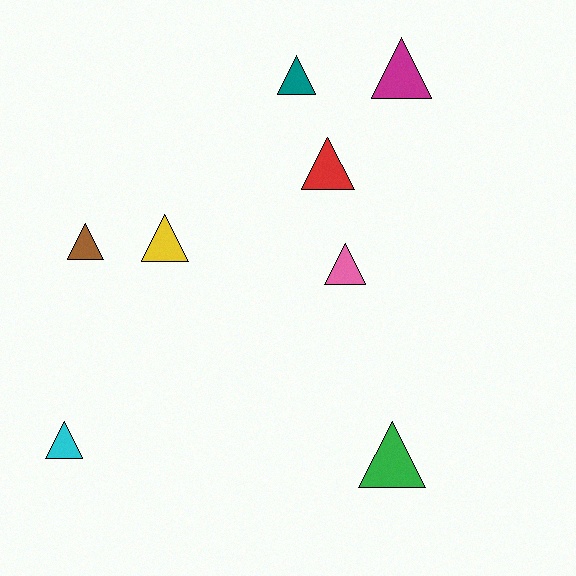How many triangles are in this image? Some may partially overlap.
There are 8 triangles.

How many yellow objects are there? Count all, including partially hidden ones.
There is 1 yellow object.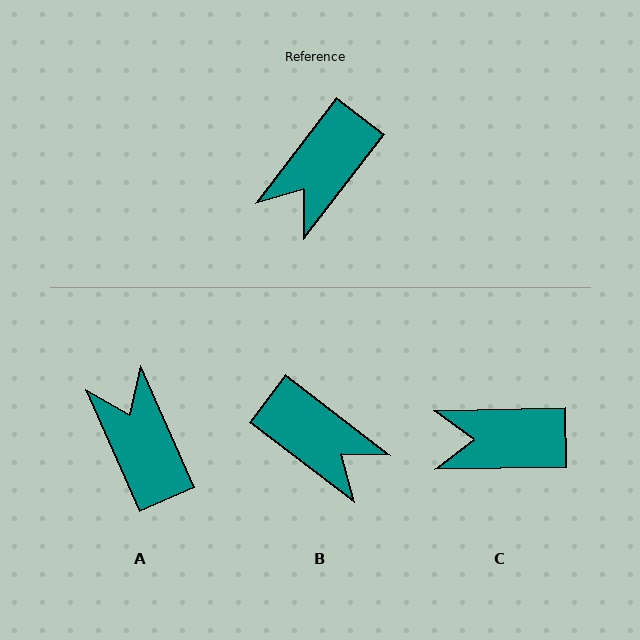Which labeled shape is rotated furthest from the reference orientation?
A, about 119 degrees away.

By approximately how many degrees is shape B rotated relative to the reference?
Approximately 90 degrees counter-clockwise.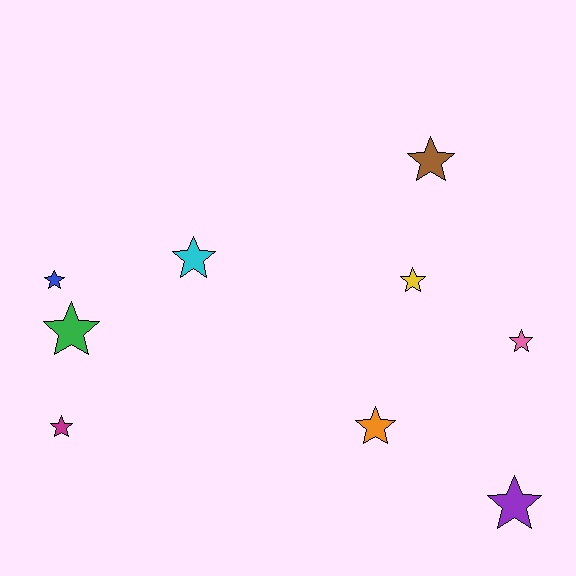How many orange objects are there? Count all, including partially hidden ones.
There is 1 orange object.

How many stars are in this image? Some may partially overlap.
There are 9 stars.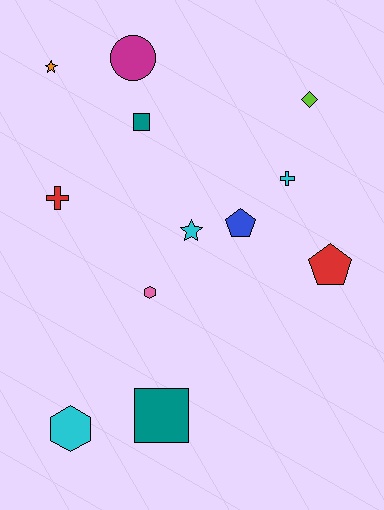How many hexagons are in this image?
There are 2 hexagons.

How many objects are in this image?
There are 12 objects.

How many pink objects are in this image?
There is 1 pink object.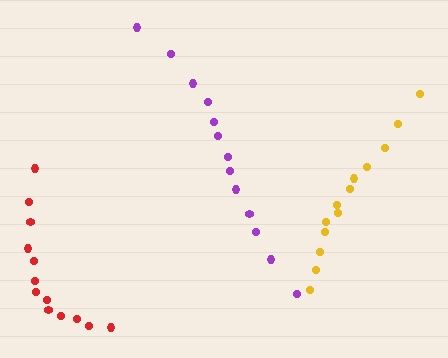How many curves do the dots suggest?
There are 3 distinct paths.